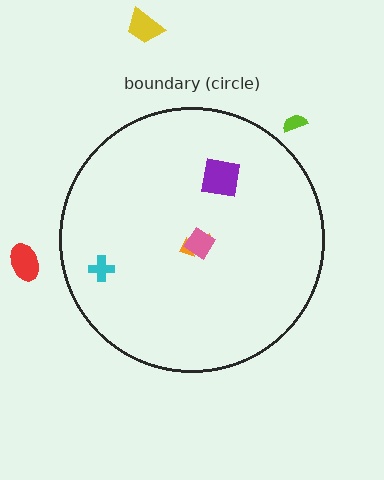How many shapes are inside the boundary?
4 inside, 3 outside.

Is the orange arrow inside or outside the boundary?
Inside.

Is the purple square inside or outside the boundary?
Inside.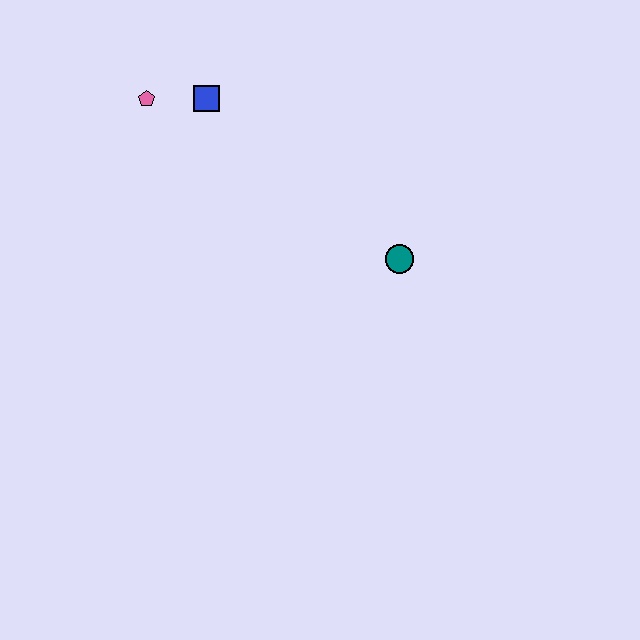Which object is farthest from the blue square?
The teal circle is farthest from the blue square.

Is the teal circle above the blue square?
No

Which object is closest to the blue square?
The pink pentagon is closest to the blue square.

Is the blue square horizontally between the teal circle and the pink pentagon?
Yes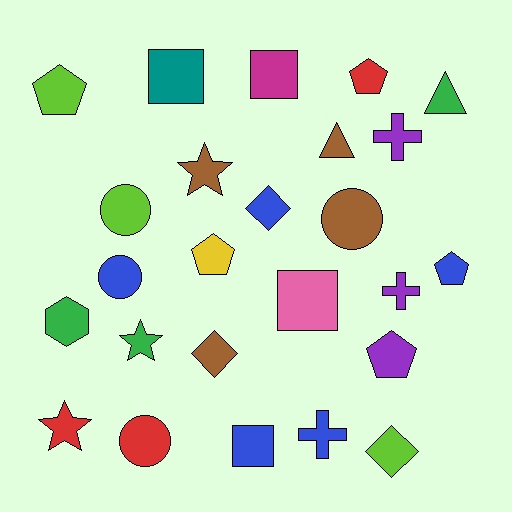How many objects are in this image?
There are 25 objects.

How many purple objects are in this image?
There are 3 purple objects.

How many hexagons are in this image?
There is 1 hexagon.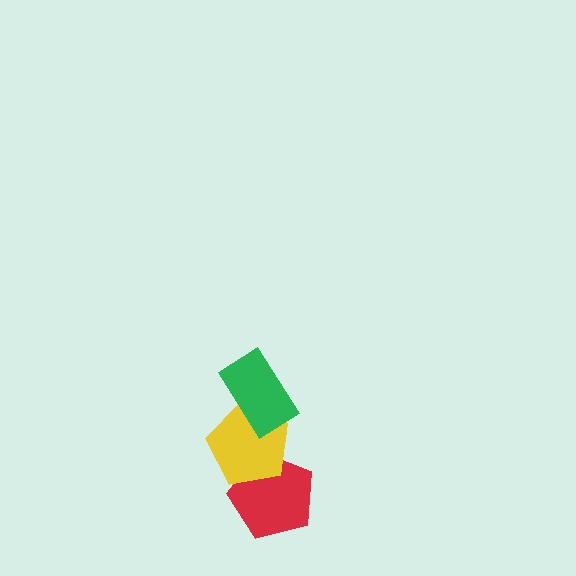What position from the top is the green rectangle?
The green rectangle is 1st from the top.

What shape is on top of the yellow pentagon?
The green rectangle is on top of the yellow pentagon.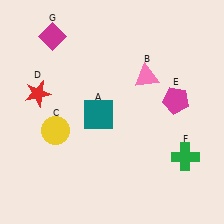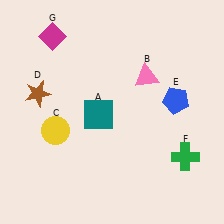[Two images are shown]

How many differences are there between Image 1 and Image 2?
There are 2 differences between the two images.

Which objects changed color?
D changed from red to brown. E changed from magenta to blue.